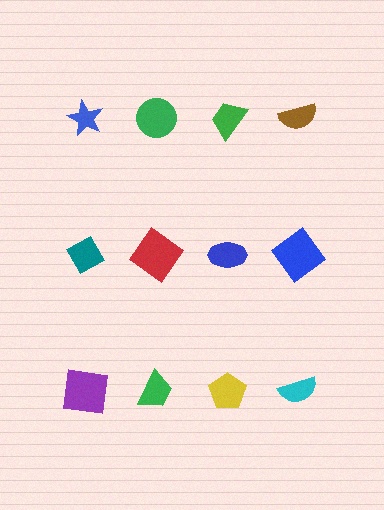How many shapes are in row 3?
4 shapes.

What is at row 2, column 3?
A blue ellipse.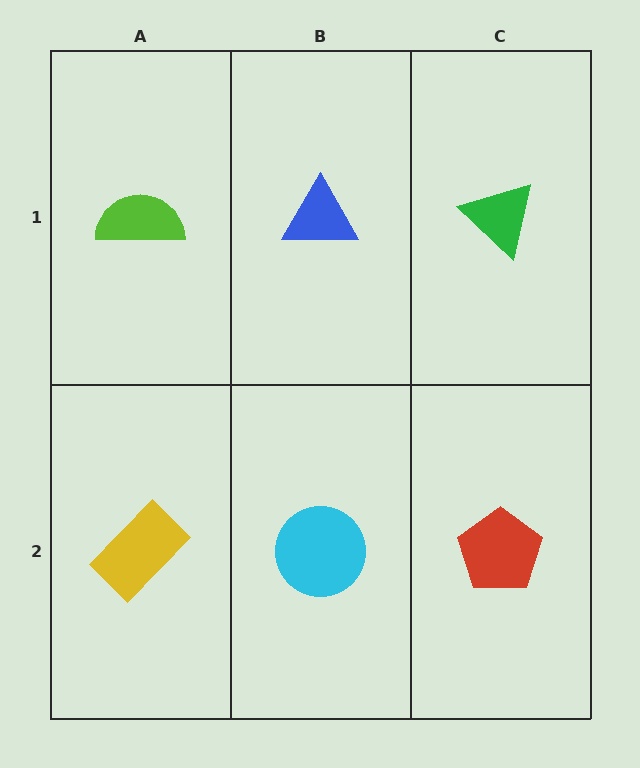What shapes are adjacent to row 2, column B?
A blue triangle (row 1, column B), a yellow rectangle (row 2, column A), a red pentagon (row 2, column C).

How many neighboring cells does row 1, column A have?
2.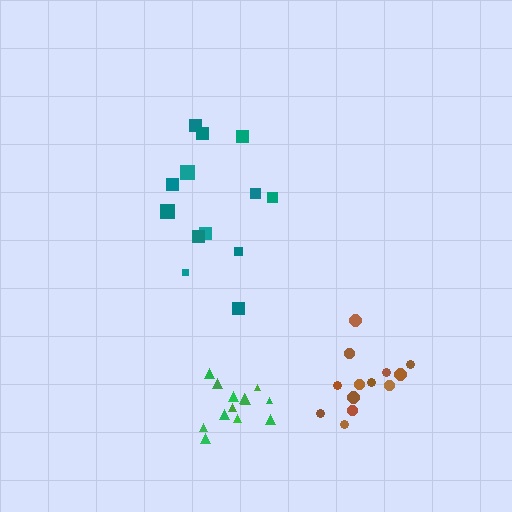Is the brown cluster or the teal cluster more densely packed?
Brown.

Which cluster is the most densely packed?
Green.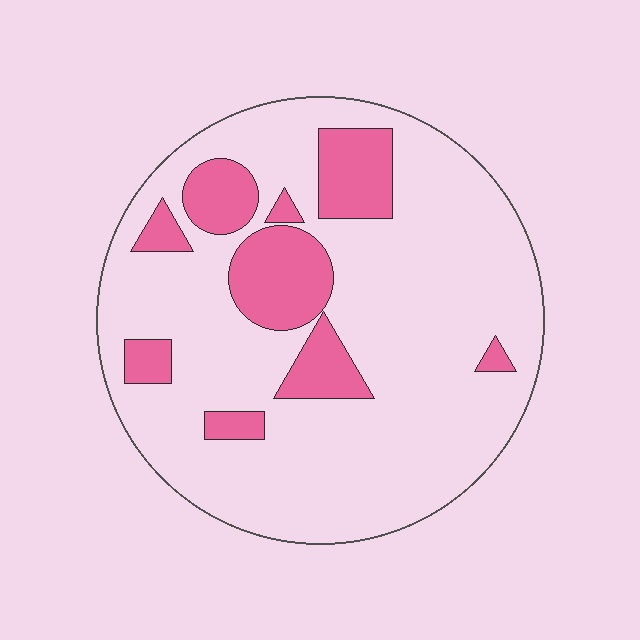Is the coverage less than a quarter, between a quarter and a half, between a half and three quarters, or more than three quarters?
Less than a quarter.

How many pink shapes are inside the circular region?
9.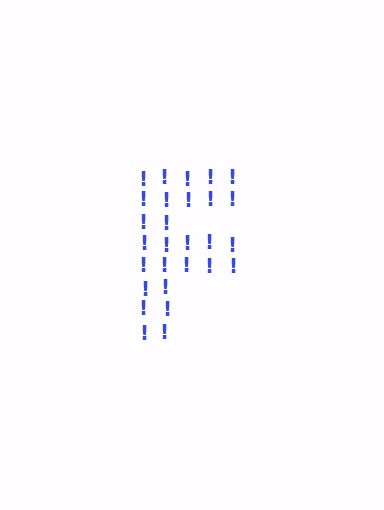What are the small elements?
The small elements are exclamation marks.